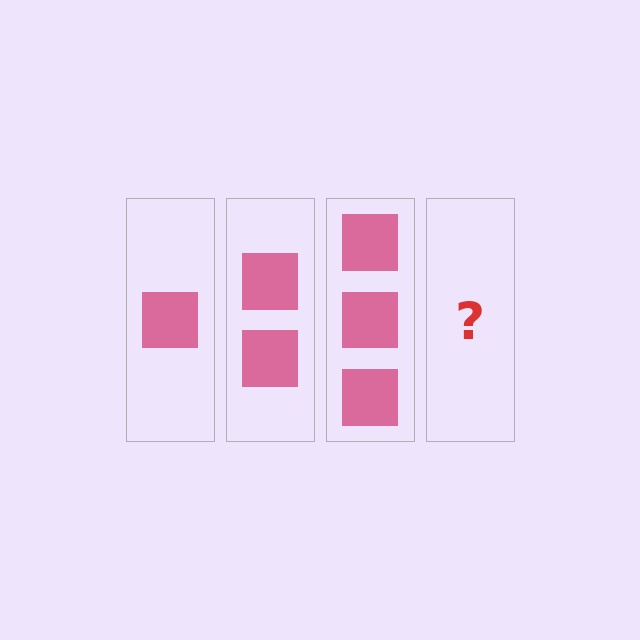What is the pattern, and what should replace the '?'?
The pattern is that each step adds one more square. The '?' should be 4 squares.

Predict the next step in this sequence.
The next step is 4 squares.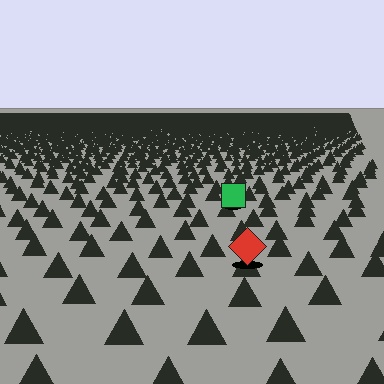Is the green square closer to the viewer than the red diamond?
No. The red diamond is closer — you can tell from the texture gradient: the ground texture is coarser near it.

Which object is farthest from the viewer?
The green square is farthest from the viewer. It appears smaller and the ground texture around it is denser.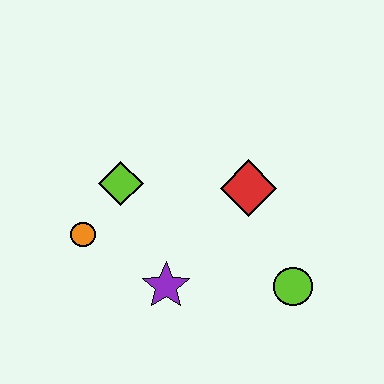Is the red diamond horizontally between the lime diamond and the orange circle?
No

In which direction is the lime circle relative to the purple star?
The lime circle is to the right of the purple star.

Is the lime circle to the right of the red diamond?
Yes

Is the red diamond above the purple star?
Yes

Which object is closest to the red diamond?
The lime circle is closest to the red diamond.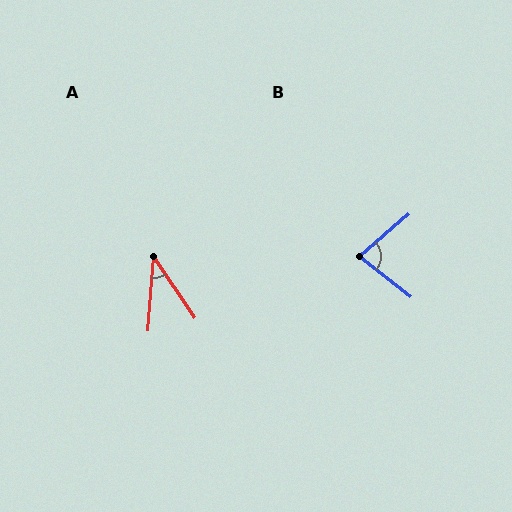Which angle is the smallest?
A, at approximately 38 degrees.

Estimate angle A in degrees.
Approximately 38 degrees.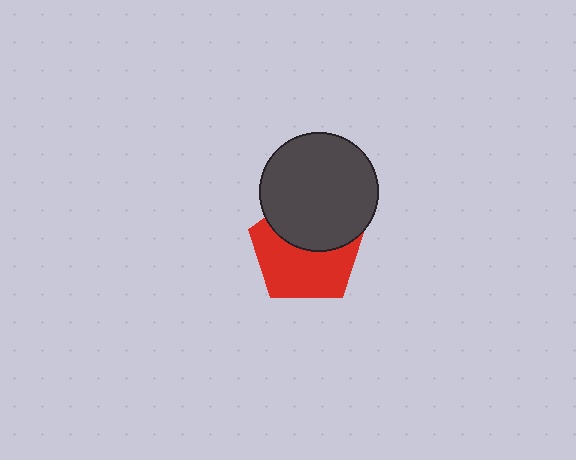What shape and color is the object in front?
The object in front is a dark gray circle.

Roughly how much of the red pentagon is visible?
About half of it is visible (roughly 58%).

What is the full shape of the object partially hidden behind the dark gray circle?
The partially hidden object is a red pentagon.